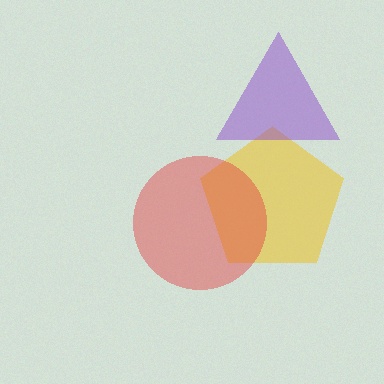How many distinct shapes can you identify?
There are 3 distinct shapes: a yellow pentagon, a purple triangle, a red circle.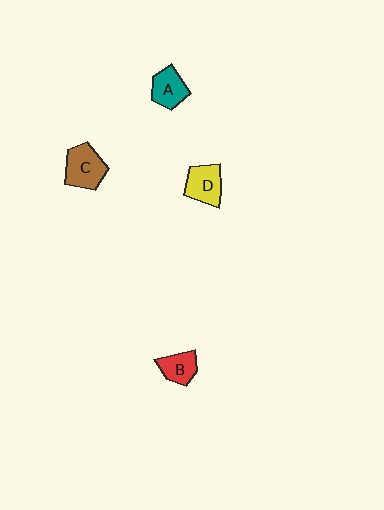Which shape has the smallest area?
Shape B (red).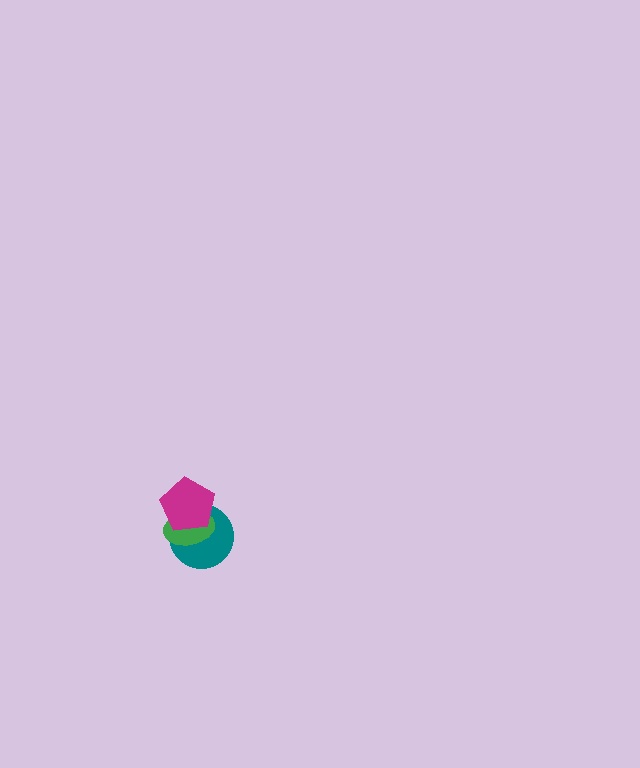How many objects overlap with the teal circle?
2 objects overlap with the teal circle.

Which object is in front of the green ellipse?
The magenta pentagon is in front of the green ellipse.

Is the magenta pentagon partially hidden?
No, no other shape covers it.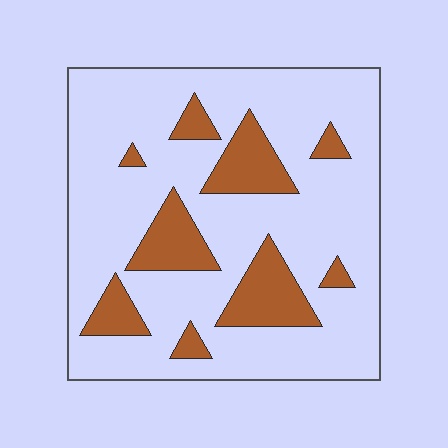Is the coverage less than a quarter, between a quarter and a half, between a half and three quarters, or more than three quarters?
Less than a quarter.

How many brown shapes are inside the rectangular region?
9.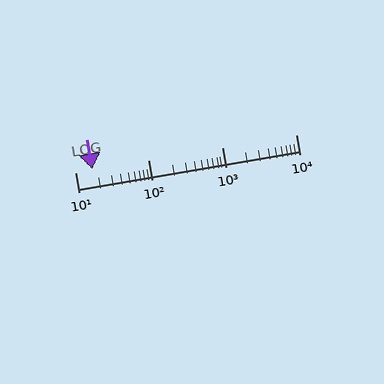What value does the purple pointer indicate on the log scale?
The pointer indicates approximately 17.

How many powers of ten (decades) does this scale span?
The scale spans 3 decades, from 10 to 10000.